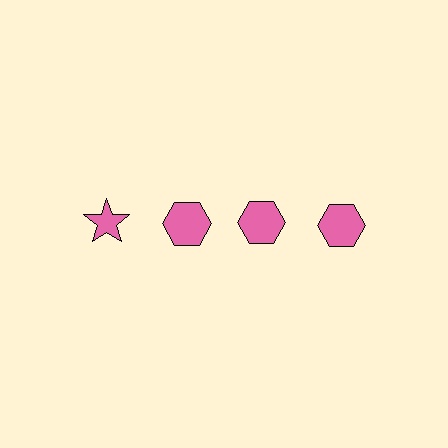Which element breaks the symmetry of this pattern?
The pink star in the top row, leftmost column breaks the symmetry. All other shapes are pink hexagons.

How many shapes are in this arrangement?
There are 4 shapes arranged in a grid pattern.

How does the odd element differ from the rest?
It has a different shape: star instead of hexagon.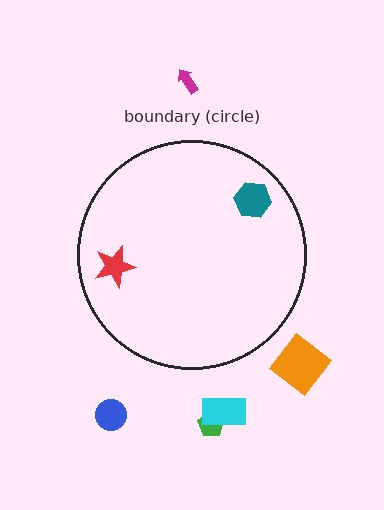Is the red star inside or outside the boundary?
Inside.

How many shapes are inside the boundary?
2 inside, 5 outside.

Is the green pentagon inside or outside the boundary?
Outside.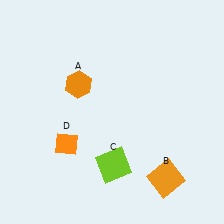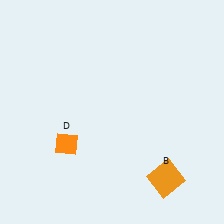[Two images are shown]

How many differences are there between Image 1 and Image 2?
There are 2 differences between the two images.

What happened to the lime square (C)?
The lime square (C) was removed in Image 2. It was in the bottom-right area of Image 1.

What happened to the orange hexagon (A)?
The orange hexagon (A) was removed in Image 2. It was in the top-left area of Image 1.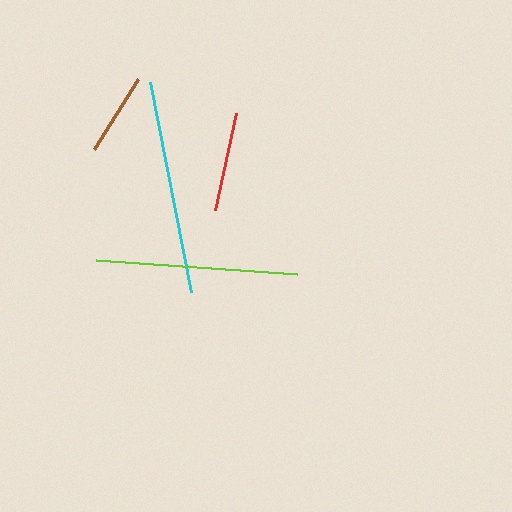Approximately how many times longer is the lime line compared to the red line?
The lime line is approximately 2.0 times the length of the red line.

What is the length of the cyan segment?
The cyan segment is approximately 214 pixels long.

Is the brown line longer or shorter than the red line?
The red line is longer than the brown line.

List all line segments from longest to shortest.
From longest to shortest: cyan, lime, red, brown.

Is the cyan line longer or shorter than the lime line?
The cyan line is longer than the lime line.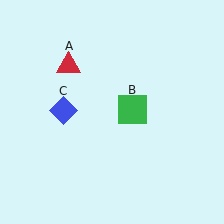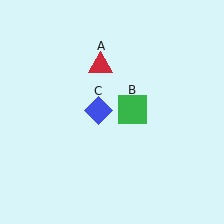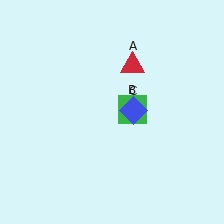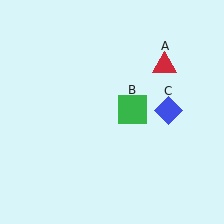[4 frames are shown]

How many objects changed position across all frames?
2 objects changed position: red triangle (object A), blue diamond (object C).